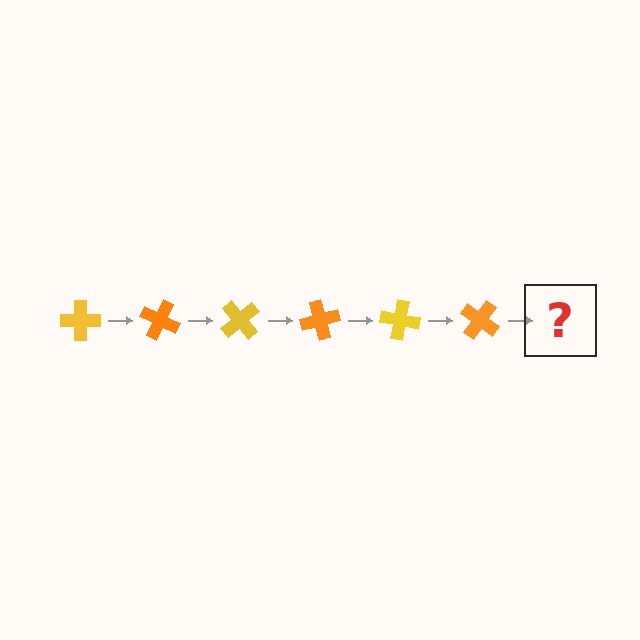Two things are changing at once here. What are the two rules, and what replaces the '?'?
The two rules are that it rotates 25 degrees each step and the color cycles through yellow and orange. The '?' should be a yellow cross, rotated 150 degrees from the start.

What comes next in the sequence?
The next element should be a yellow cross, rotated 150 degrees from the start.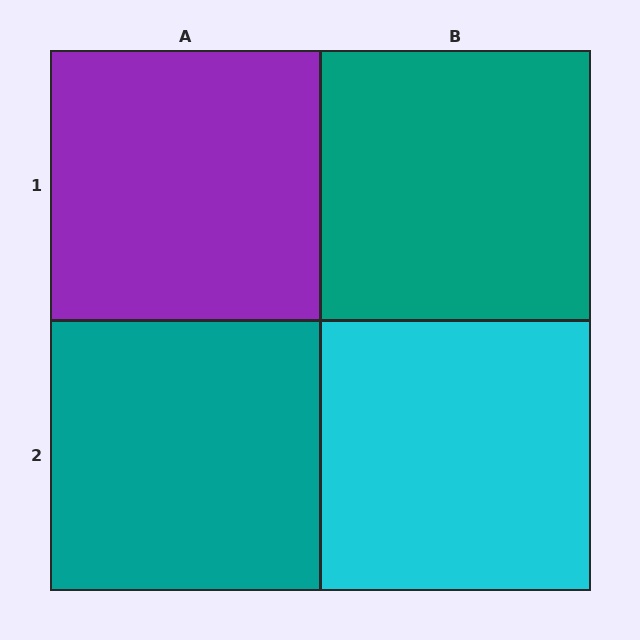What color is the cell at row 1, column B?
Teal.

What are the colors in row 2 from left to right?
Teal, cyan.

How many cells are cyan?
1 cell is cyan.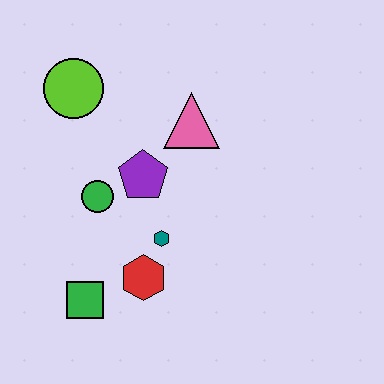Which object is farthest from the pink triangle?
The green square is farthest from the pink triangle.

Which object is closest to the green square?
The red hexagon is closest to the green square.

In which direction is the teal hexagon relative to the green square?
The teal hexagon is to the right of the green square.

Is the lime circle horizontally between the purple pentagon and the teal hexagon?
No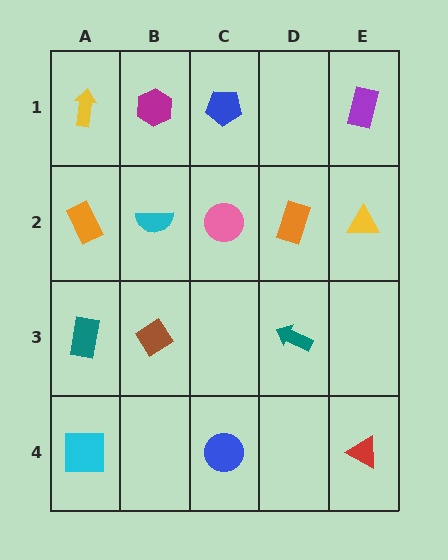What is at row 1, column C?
A blue pentagon.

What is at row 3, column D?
A teal arrow.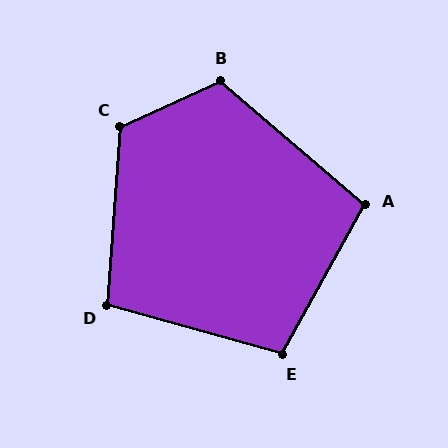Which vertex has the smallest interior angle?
D, at approximately 101 degrees.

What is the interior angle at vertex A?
Approximately 102 degrees (obtuse).